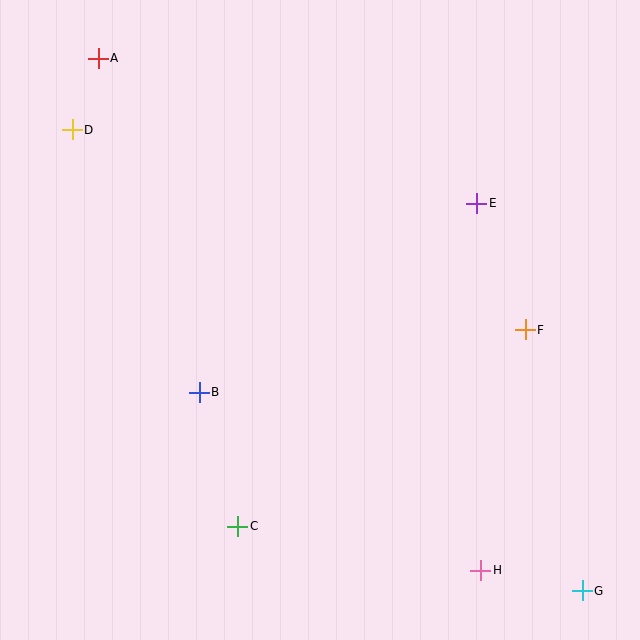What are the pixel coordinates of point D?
Point D is at (72, 130).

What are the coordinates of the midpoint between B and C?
The midpoint between B and C is at (219, 459).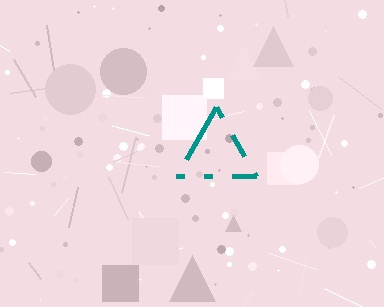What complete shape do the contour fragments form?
The contour fragments form a triangle.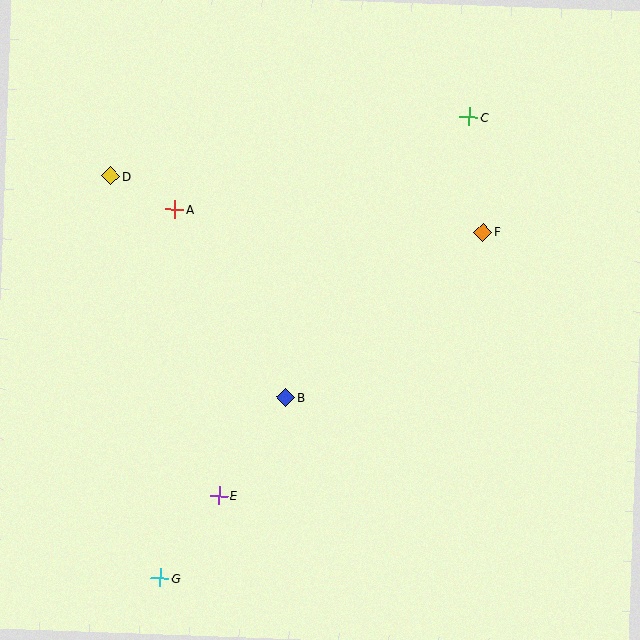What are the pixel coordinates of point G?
Point G is at (160, 578).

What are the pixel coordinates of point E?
Point E is at (219, 495).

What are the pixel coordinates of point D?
Point D is at (111, 176).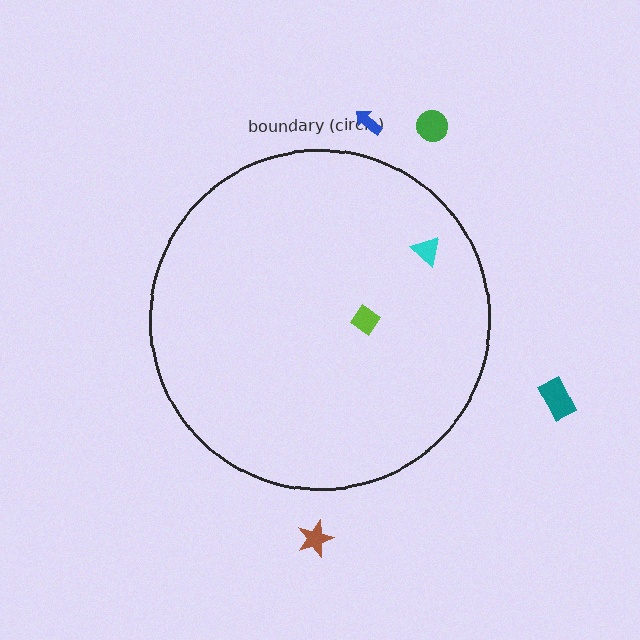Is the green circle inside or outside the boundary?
Outside.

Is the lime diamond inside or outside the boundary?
Inside.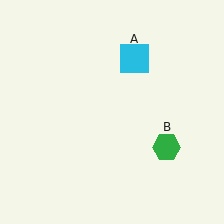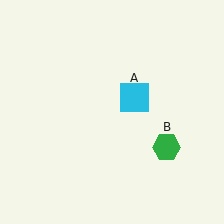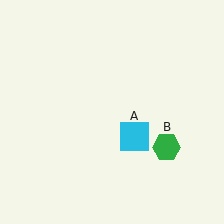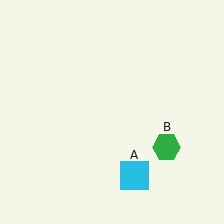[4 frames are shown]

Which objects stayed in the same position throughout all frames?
Green hexagon (object B) remained stationary.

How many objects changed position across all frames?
1 object changed position: cyan square (object A).